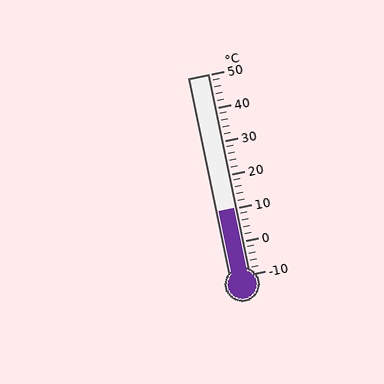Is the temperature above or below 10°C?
The temperature is at 10°C.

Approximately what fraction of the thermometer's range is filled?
The thermometer is filled to approximately 35% of its range.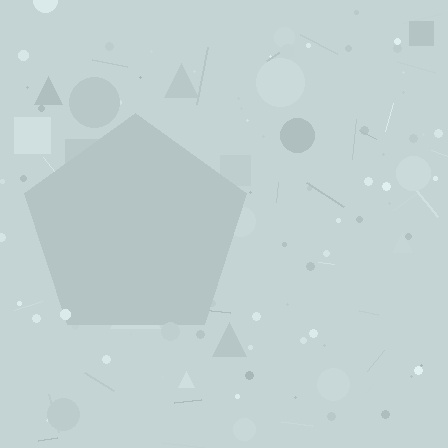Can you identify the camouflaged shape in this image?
The camouflaged shape is a pentagon.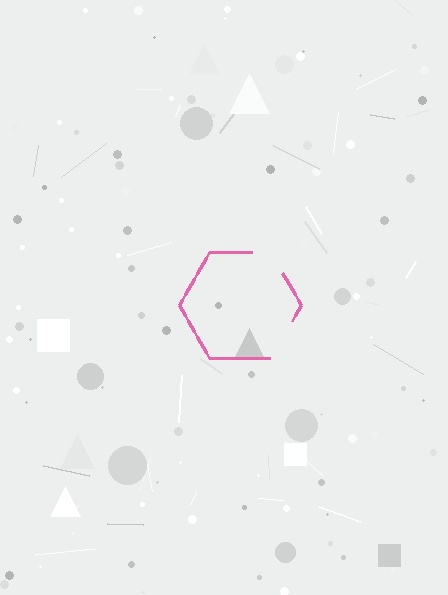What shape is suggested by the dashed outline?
The dashed outline suggests a hexagon.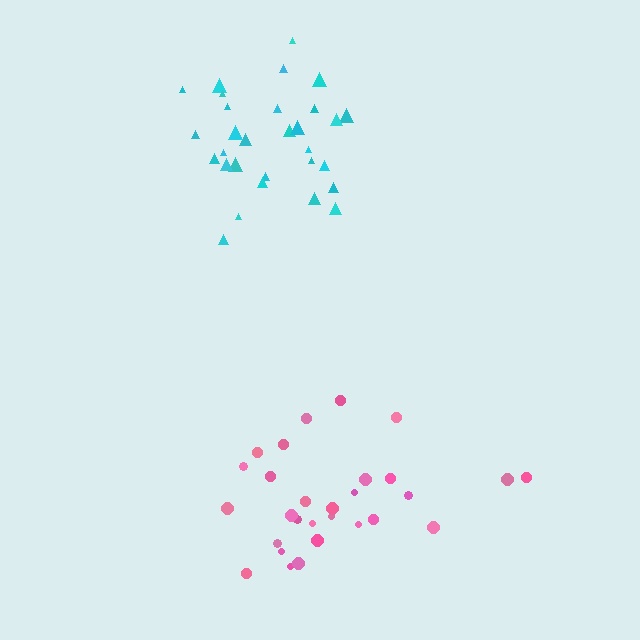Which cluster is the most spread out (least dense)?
Pink.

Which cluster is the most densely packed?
Cyan.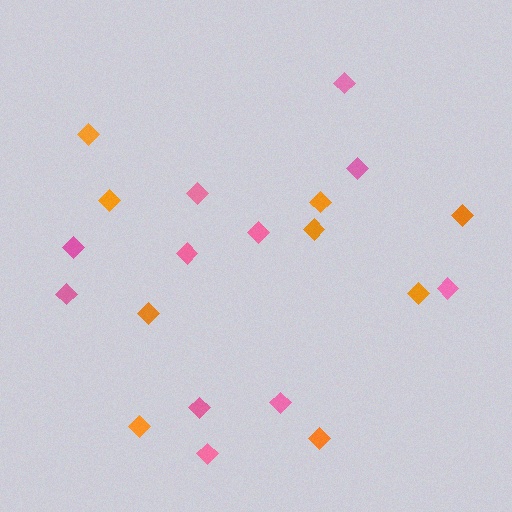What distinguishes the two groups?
There are 2 groups: one group of pink diamonds (11) and one group of orange diamonds (9).